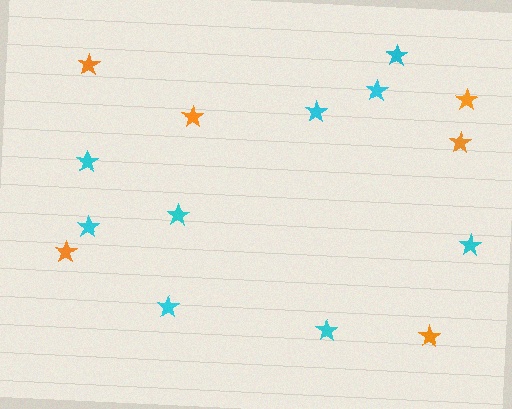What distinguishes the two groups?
There are 2 groups: one group of orange stars (6) and one group of cyan stars (9).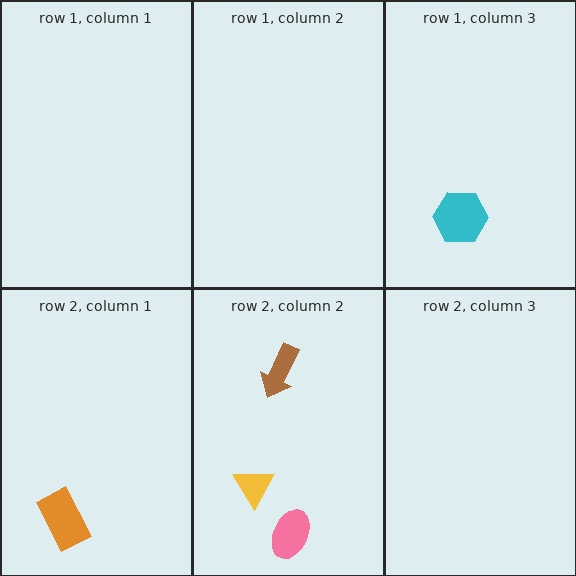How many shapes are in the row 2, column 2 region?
3.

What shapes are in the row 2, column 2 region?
The yellow triangle, the brown arrow, the pink ellipse.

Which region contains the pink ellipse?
The row 2, column 2 region.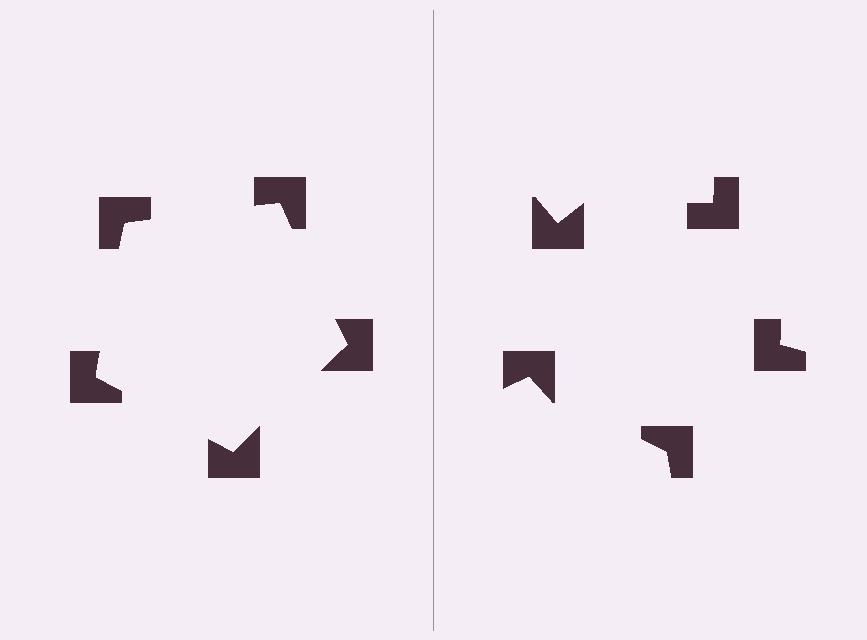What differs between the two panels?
The notched squares are positioned identically on both sides; only the wedge orientations differ. On the left they align to a pentagon; on the right they are misaligned.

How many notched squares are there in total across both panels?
10 — 5 on each side.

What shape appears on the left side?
An illusory pentagon.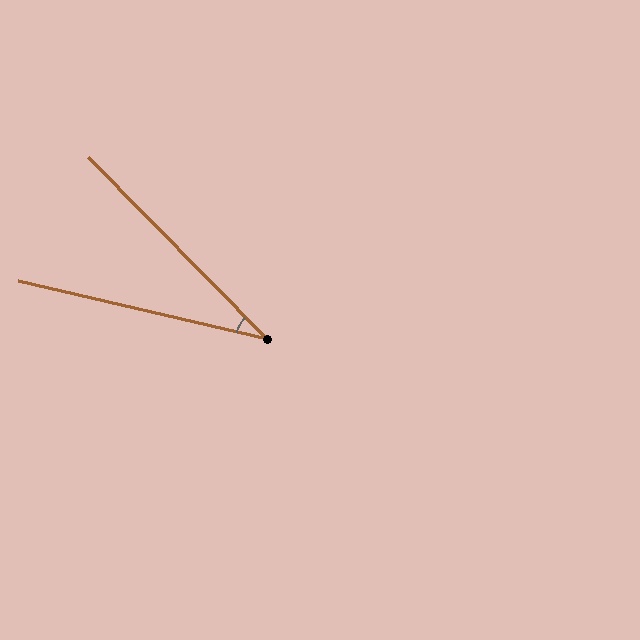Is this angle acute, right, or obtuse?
It is acute.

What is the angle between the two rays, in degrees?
Approximately 32 degrees.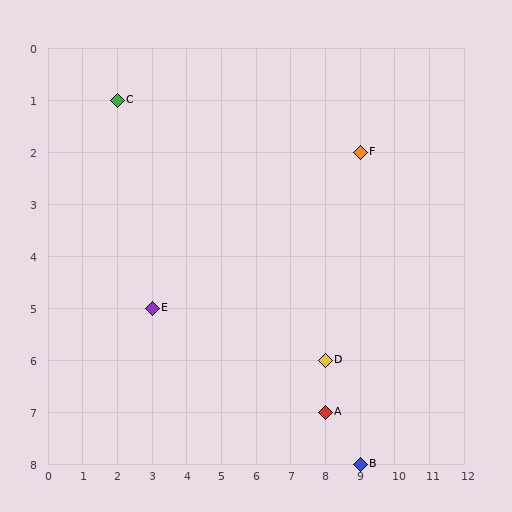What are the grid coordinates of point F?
Point F is at grid coordinates (9, 2).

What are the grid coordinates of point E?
Point E is at grid coordinates (3, 5).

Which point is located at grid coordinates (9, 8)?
Point B is at (9, 8).